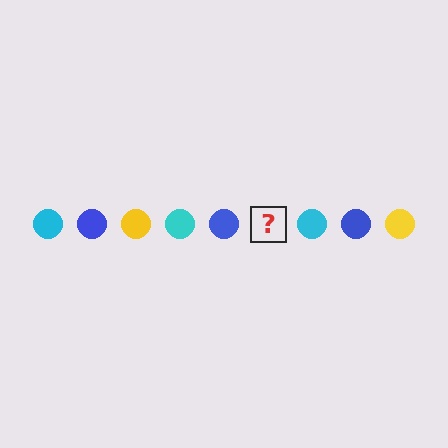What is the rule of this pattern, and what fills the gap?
The rule is that the pattern cycles through cyan, blue, yellow circles. The gap should be filled with a yellow circle.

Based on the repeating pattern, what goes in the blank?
The blank should be a yellow circle.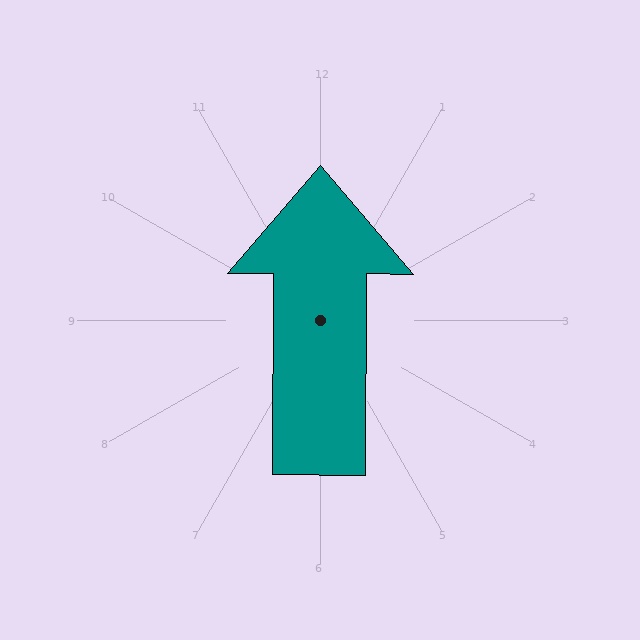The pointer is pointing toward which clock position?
Roughly 12 o'clock.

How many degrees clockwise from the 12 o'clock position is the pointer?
Approximately 0 degrees.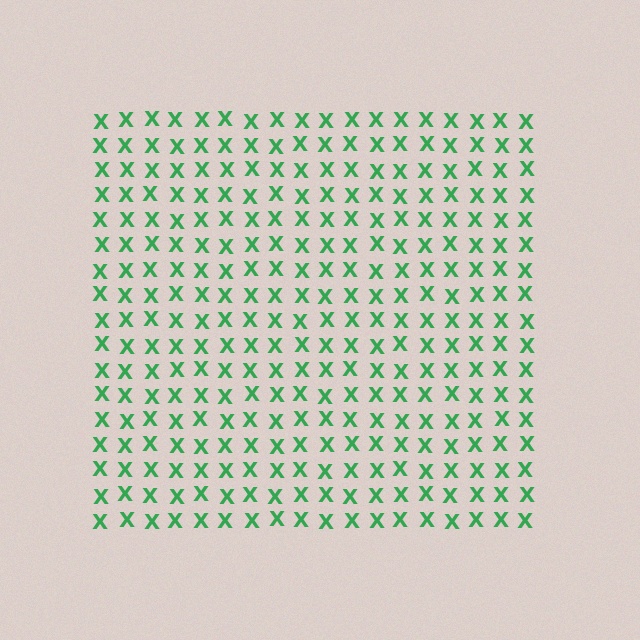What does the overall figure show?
The overall figure shows a square.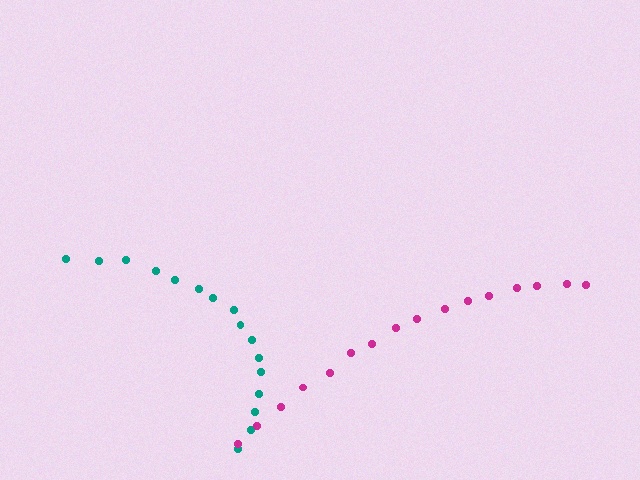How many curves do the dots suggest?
There are 2 distinct paths.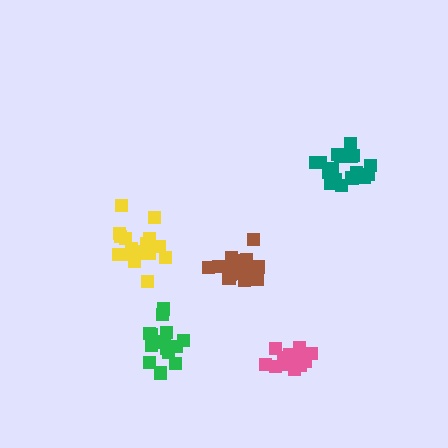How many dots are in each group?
Group 1: 18 dots, Group 2: 15 dots, Group 3: 19 dots, Group 4: 18 dots, Group 5: 16 dots (86 total).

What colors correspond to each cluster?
The clusters are colored: yellow, pink, teal, brown, green.